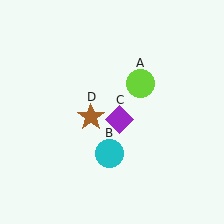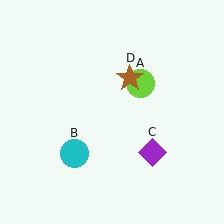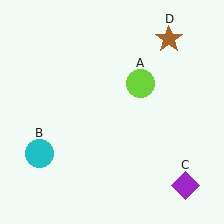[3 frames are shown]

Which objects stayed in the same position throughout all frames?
Lime circle (object A) remained stationary.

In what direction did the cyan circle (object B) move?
The cyan circle (object B) moved left.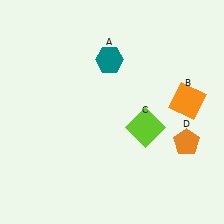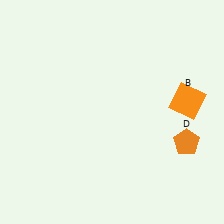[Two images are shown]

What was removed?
The teal hexagon (A), the lime square (C) were removed in Image 2.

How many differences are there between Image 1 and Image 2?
There are 2 differences between the two images.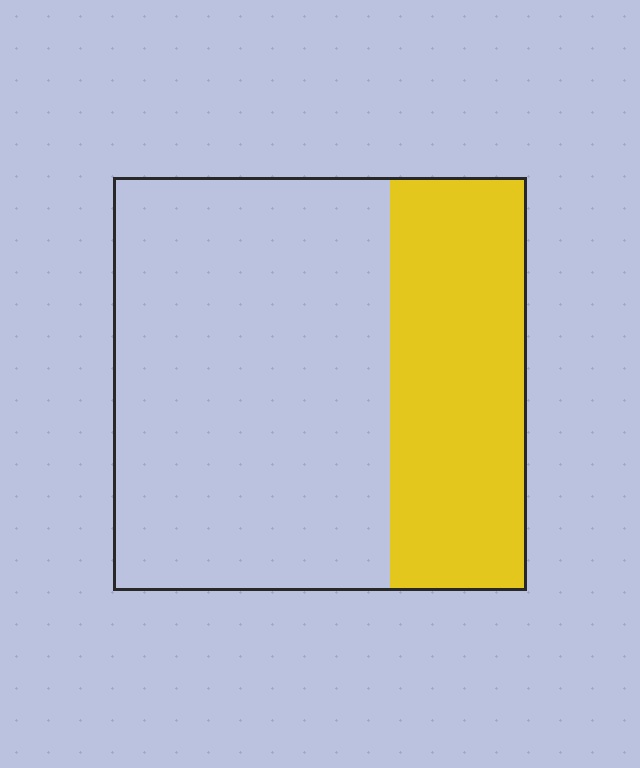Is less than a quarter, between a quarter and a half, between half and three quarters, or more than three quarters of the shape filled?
Between a quarter and a half.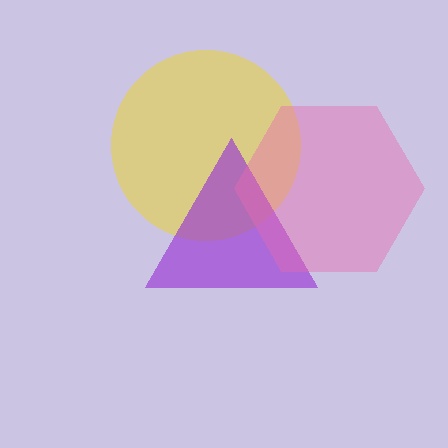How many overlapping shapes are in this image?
There are 3 overlapping shapes in the image.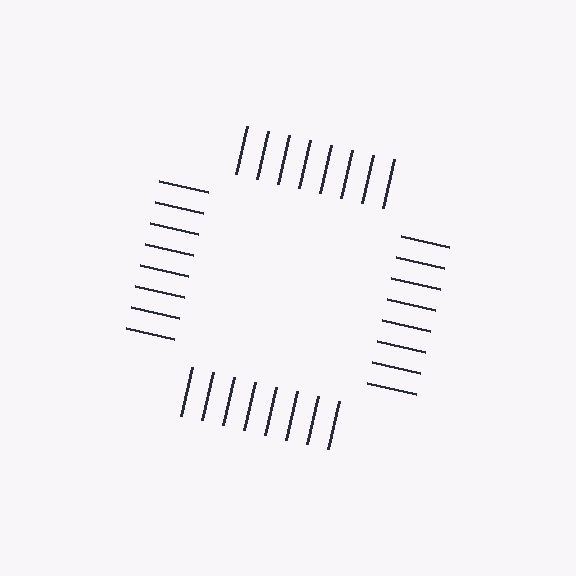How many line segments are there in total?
32 — 8 along each of the 4 edges.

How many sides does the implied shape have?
4 sides — the line-ends trace a square.